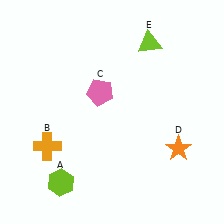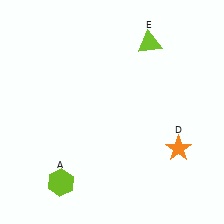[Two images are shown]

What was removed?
The orange cross (B), the pink pentagon (C) were removed in Image 2.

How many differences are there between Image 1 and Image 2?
There are 2 differences between the two images.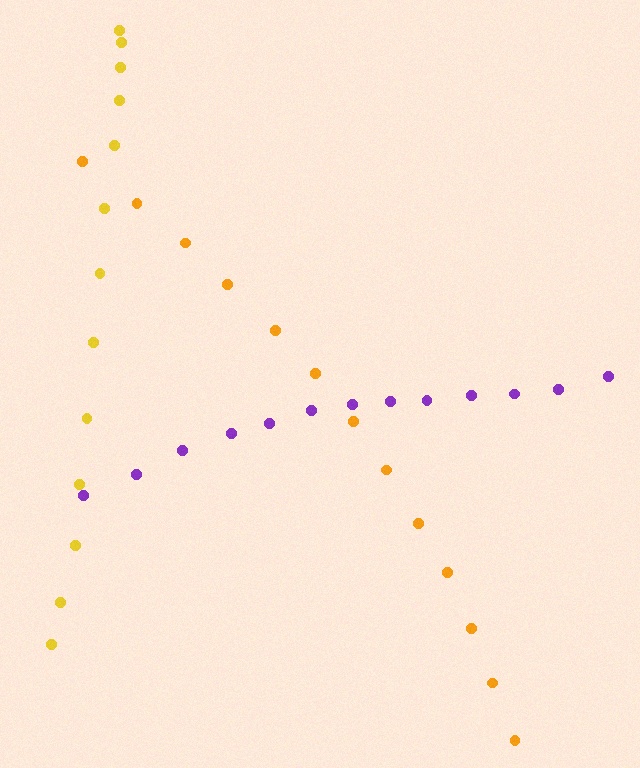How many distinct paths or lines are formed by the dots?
There are 3 distinct paths.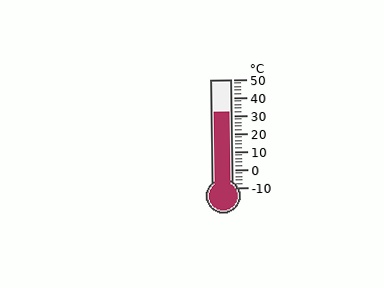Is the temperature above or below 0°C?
The temperature is above 0°C.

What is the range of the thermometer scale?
The thermometer scale ranges from -10°C to 50°C.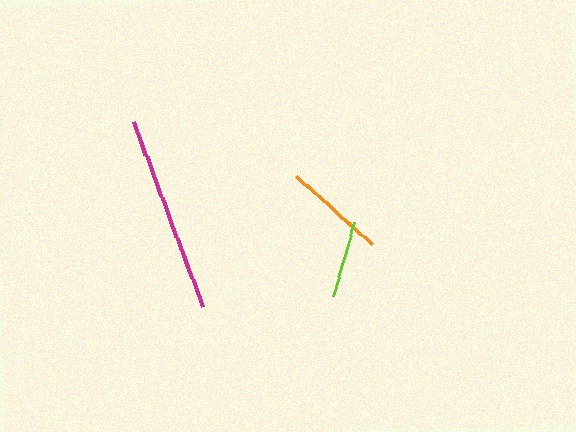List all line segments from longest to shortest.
From longest to shortest: magenta, orange, lime.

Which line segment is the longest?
The magenta line is the longest at approximately 198 pixels.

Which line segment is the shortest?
The lime line is the shortest at approximately 76 pixels.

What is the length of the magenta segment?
The magenta segment is approximately 198 pixels long.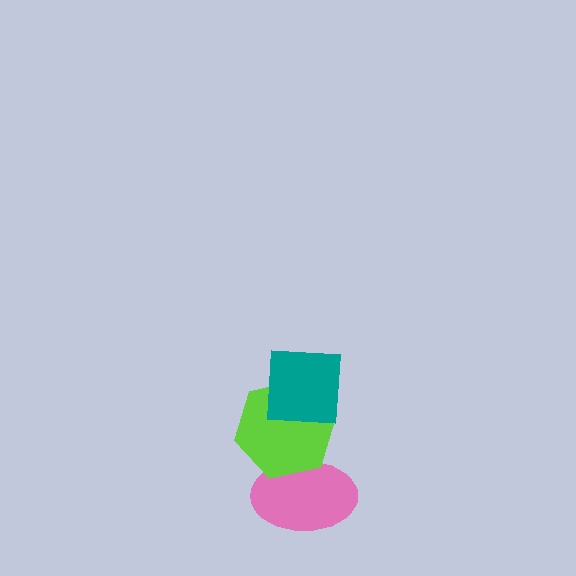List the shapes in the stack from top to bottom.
From top to bottom: the teal square, the lime hexagon, the pink ellipse.